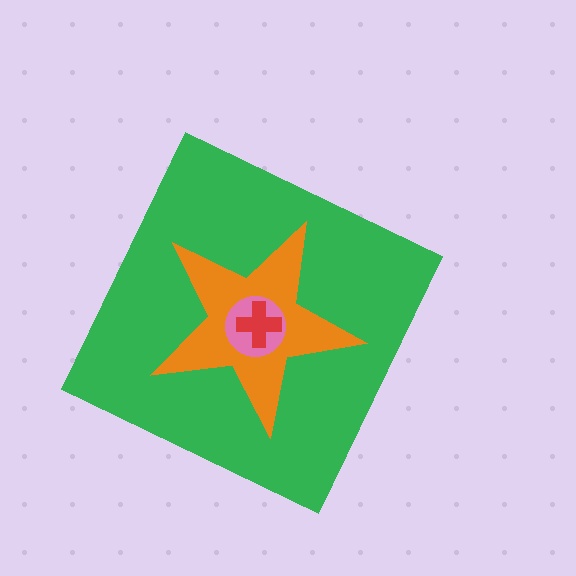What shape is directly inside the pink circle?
The red cross.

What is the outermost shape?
The green diamond.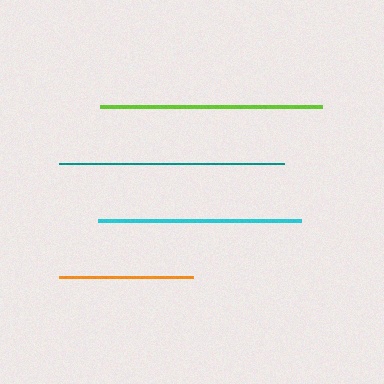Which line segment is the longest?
The teal line is the longest at approximately 225 pixels.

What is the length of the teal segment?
The teal segment is approximately 225 pixels long.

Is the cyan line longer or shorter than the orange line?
The cyan line is longer than the orange line.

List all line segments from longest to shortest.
From longest to shortest: teal, lime, cyan, orange.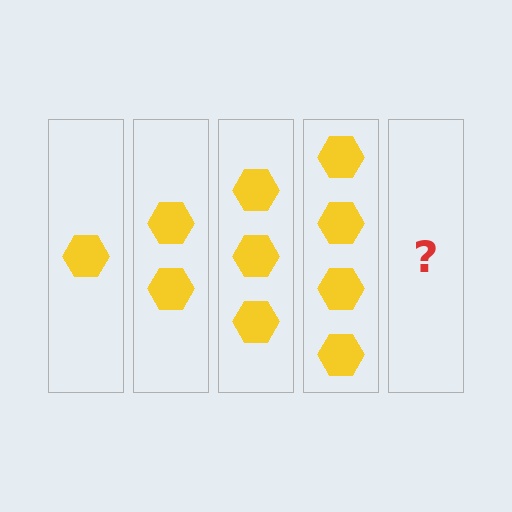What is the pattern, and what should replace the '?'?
The pattern is that each step adds one more hexagon. The '?' should be 5 hexagons.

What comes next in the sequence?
The next element should be 5 hexagons.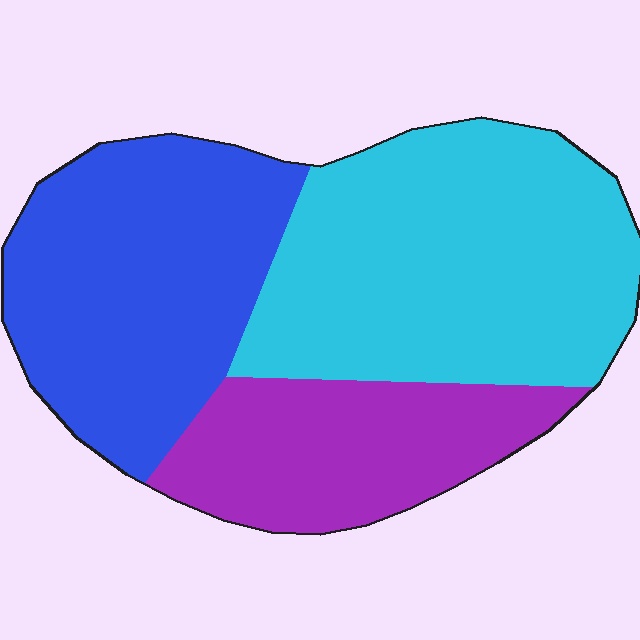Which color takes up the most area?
Cyan, at roughly 45%.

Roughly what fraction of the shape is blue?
Blue takes up about one third (1/3) of the shape.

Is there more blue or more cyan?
Cyan.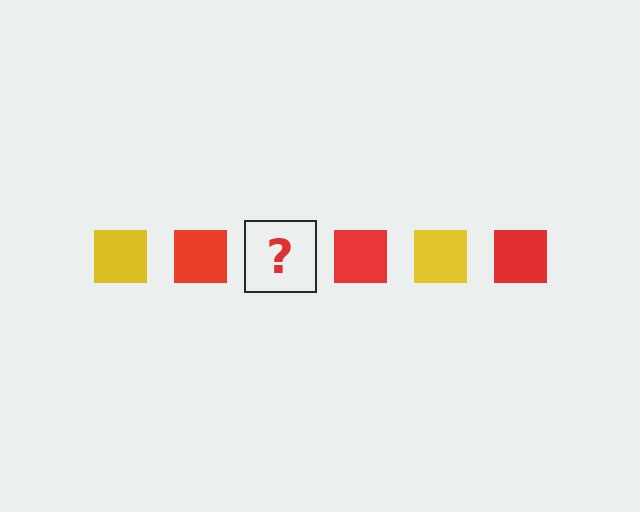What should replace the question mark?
The question mark should be replaced with a yellow square.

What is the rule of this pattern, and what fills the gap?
The rule is that the pattern cycles through yellow, red squares. The gap should be filled with a yellow square.